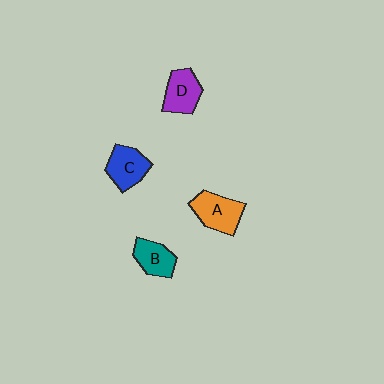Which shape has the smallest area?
Shape B (teal).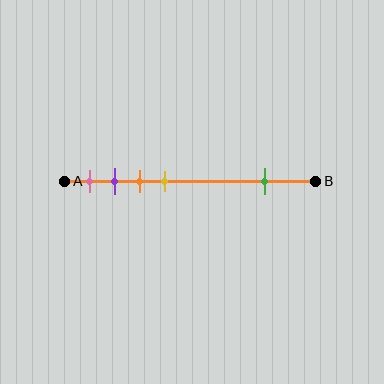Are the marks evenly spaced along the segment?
No, the marks are not evenly spaced.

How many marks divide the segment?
There are 5 marks dividing the segment.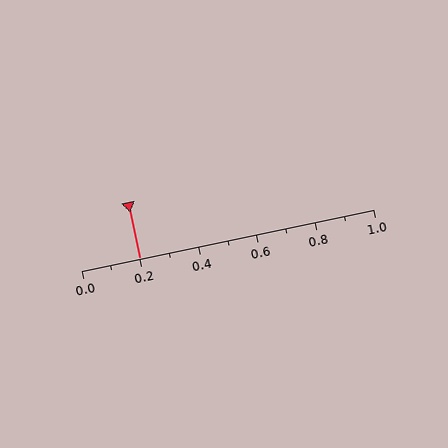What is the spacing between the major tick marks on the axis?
The major ticks are spaced 0.2 apart.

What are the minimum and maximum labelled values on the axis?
The axis runs from 0.0 to 1.0.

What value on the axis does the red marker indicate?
The marker indicates approximately 0.2.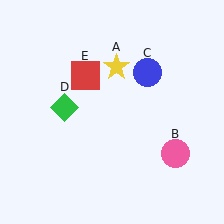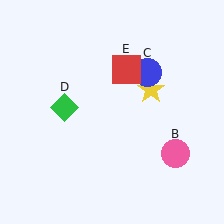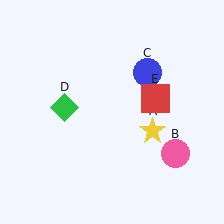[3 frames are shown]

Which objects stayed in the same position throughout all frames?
Pink circle (object B) and blue circle (object C) and green diamond (object D) remained stationary.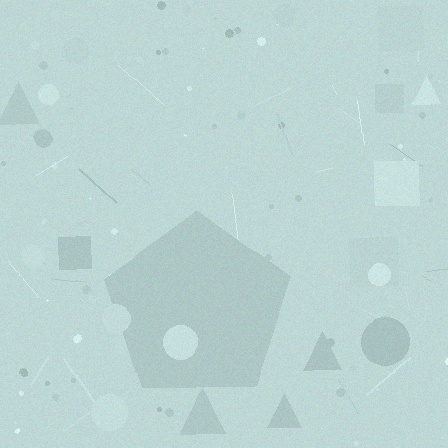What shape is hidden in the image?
A pentagon is hidden in the image.